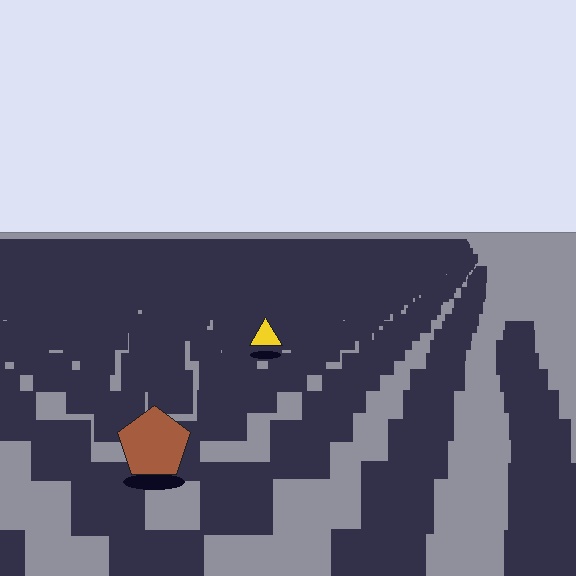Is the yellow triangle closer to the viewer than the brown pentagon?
No. The brown pentagon is closer — you can tell from the texture gradient: the ground texture is coarser near it.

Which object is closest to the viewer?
The brown pentagon is closest. The texture marks near it are larger and more spread out.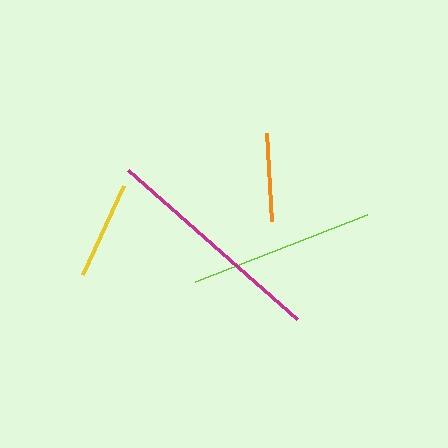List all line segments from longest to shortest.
From longest to shortest: magenta, lime, yellow, orange.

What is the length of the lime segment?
The lime segment is approximately 185 pixels long.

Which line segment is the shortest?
The orange line is the shortest at approximately 88 pixels.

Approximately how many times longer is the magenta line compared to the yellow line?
The magenta line is approximately 2.3 times the length of the yellow line.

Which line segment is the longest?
The magenta line is the longest at approximately 225 pixels.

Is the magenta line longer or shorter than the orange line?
The magenta line is longer than the orange line.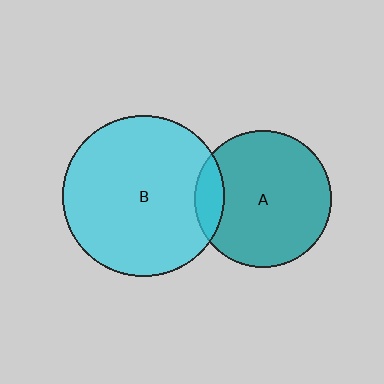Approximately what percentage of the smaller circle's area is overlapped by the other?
Approximately 10%.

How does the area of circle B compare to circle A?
Approximately 1.4 times.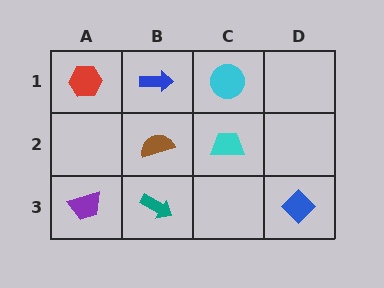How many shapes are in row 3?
3 shapes.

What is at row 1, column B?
A blue arrow.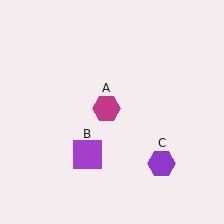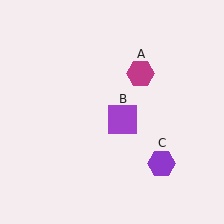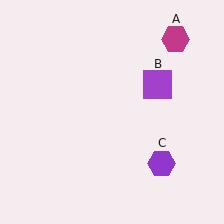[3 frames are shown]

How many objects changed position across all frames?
2 objects changed position: magenta hexagon (object A), purple square (object B).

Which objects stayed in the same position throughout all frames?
Purple hexagon (object C) remained stationary.